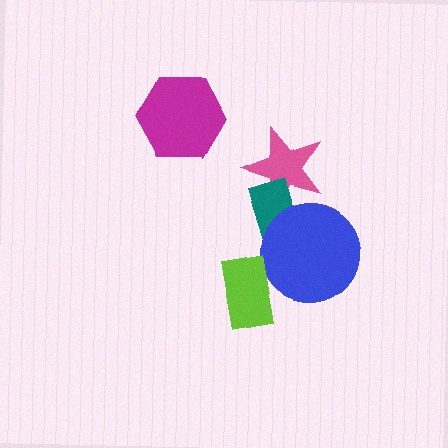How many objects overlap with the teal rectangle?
2 objects overlap with the teal rectangle.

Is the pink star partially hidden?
Yes, it is partially covered by another shape.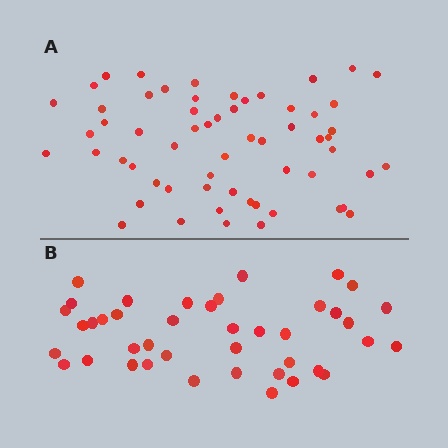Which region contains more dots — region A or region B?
Region A (the top region) has more dots.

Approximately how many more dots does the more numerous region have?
Region A has approximately 20 more dots than region B.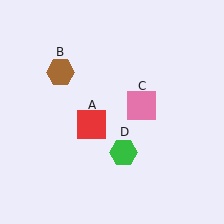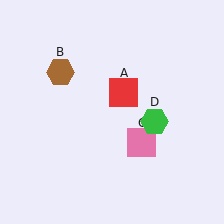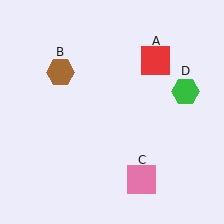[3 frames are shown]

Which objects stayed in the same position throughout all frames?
Brown hexagon (object B) remained stationary.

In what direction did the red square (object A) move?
The red square (object A) moved up and to the right.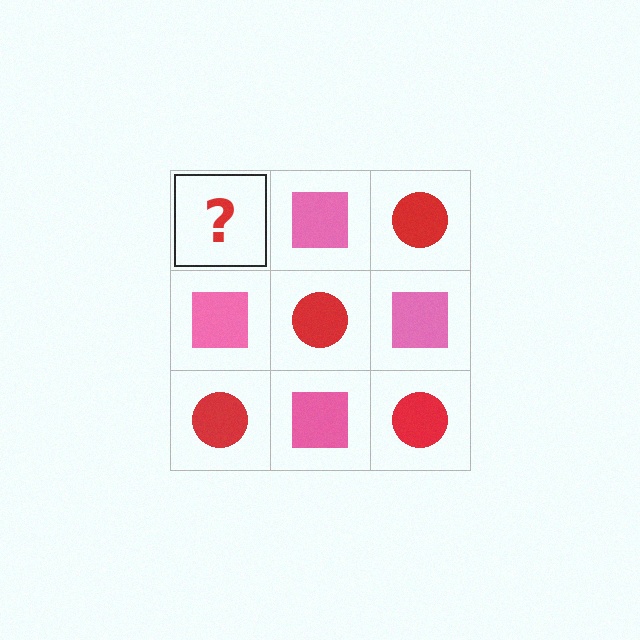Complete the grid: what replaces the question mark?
The question mark should be replaced with a red circle.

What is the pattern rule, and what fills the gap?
The rule is that it alternates red circle and pink square in a checkerboard pattern. The gap should be filled with a red circle.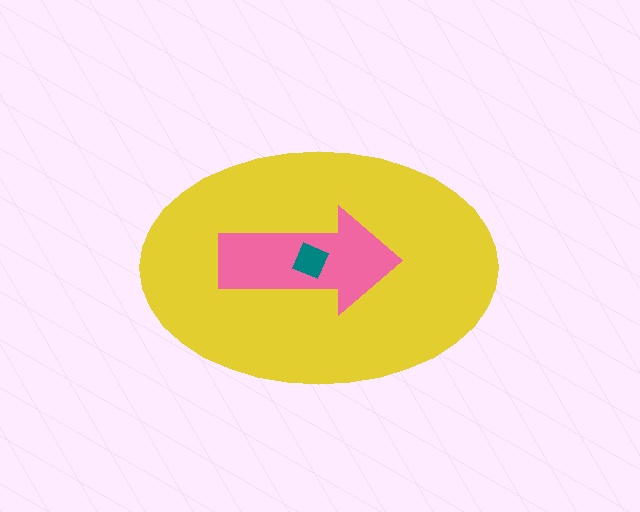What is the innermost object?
The teal diamond.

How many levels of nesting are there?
3.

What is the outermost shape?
The yellow ellipse.